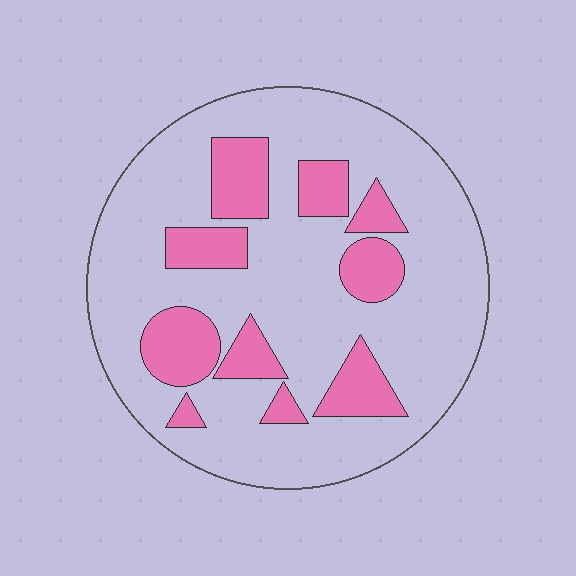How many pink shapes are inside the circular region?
10.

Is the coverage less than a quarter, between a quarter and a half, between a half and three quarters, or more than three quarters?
Less than a quarter.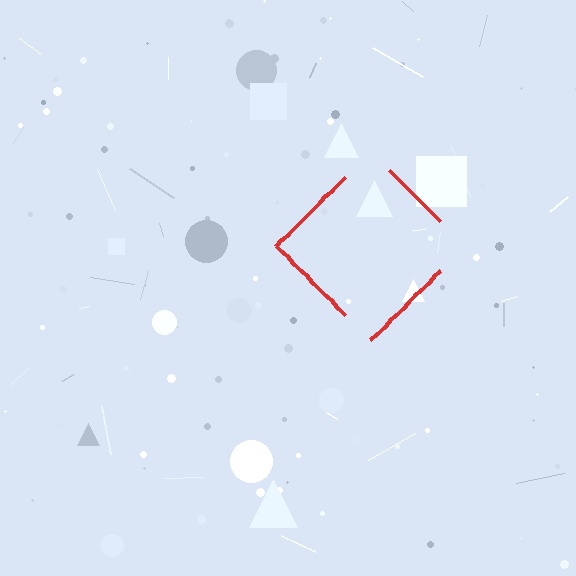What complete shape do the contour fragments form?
The contour fragments form a diamond.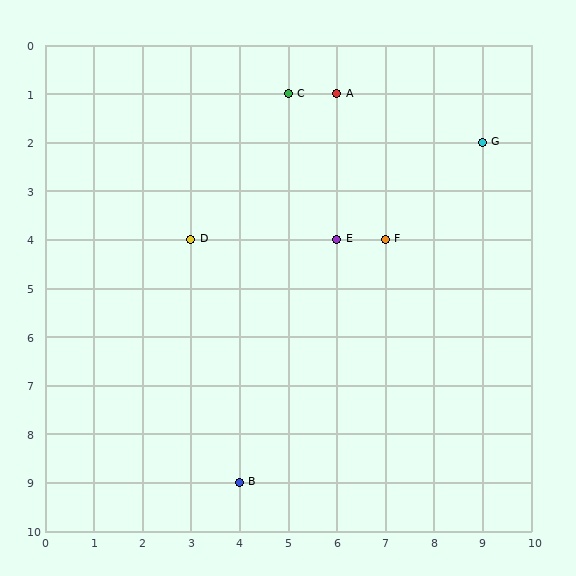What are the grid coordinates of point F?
Point F is at grid coordinates (7, 4).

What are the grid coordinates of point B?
Point B is at grid coordinates (4, 9).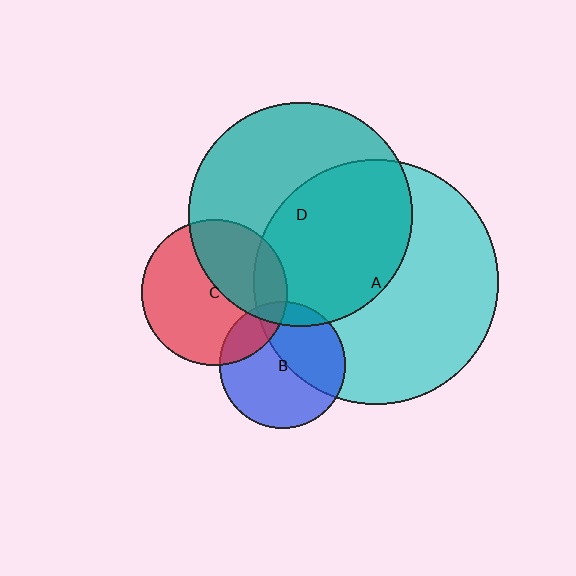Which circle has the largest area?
Circle A (cyan).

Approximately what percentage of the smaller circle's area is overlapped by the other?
Approximately 50%.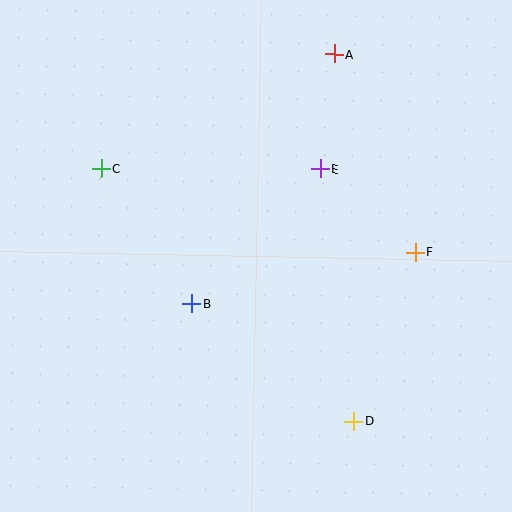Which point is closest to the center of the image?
Point B at (192, 304) is closest to the center.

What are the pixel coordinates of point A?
Point A is at (334, 54).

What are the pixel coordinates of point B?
Point B is at (192, 304).